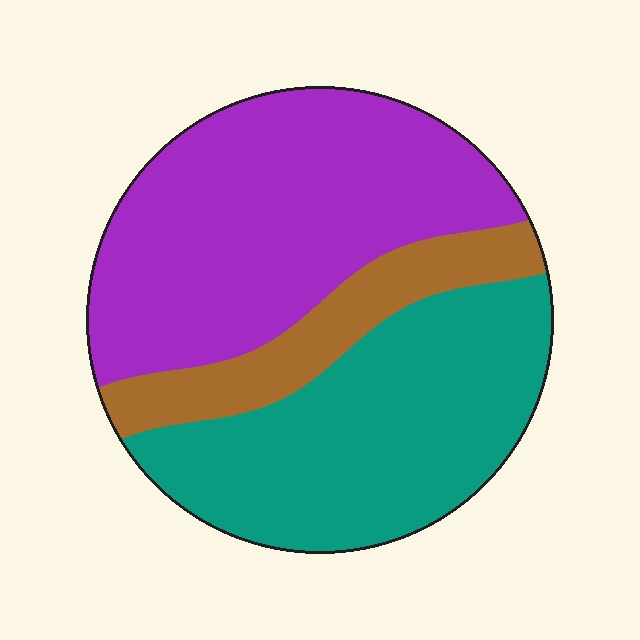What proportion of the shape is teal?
Teal covers 39% of the shape.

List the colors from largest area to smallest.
From largest to smallest: purple, teal, brown.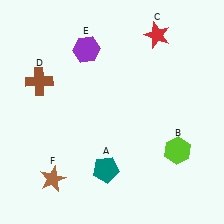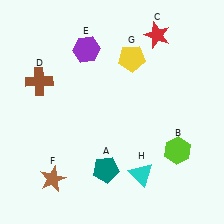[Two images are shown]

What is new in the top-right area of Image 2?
A yellow pentagon (G) was added in the top-right area of Image 2.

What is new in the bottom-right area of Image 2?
A cyan triangle (H) was added in the bottom-right area of Image 2.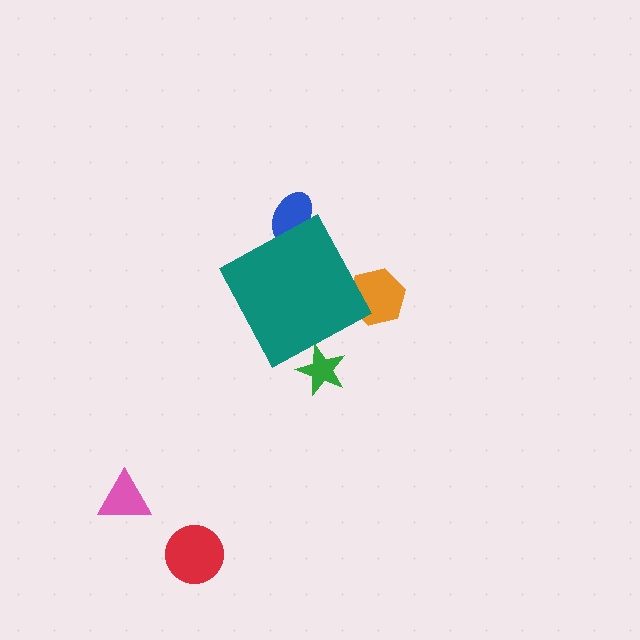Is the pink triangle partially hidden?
No, the pink triangle is fully visible.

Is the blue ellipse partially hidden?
Yes, the blue ellipse is partially hidden behind the teal diamond.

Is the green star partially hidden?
Yes, the green star is partially hidden behind the teal diamond.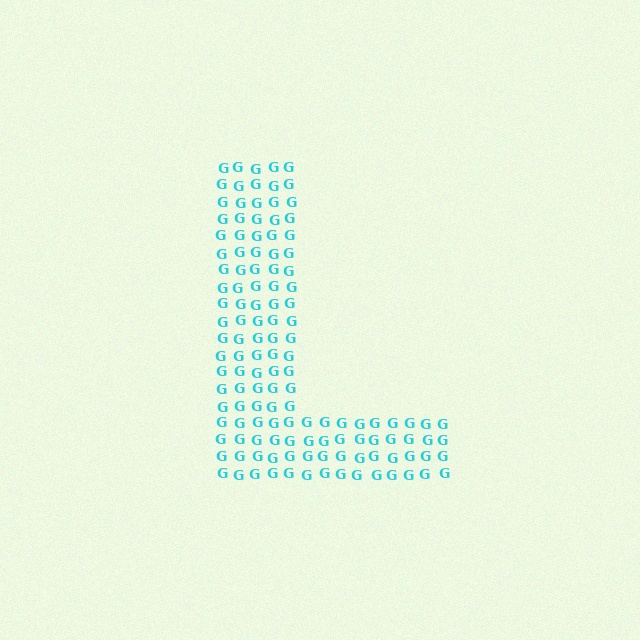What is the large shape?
The large shape is the letter L.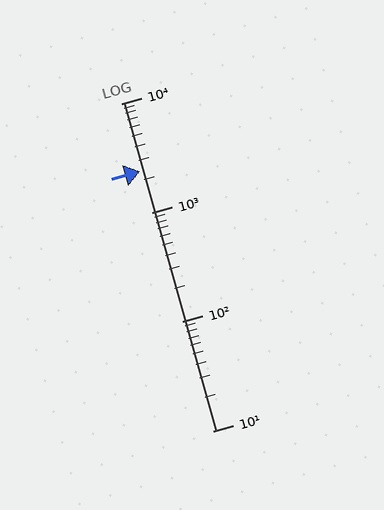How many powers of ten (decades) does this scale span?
The scale spans 3 decades, from 10 to 10000.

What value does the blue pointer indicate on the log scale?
The pointer indicates approximately 2400.